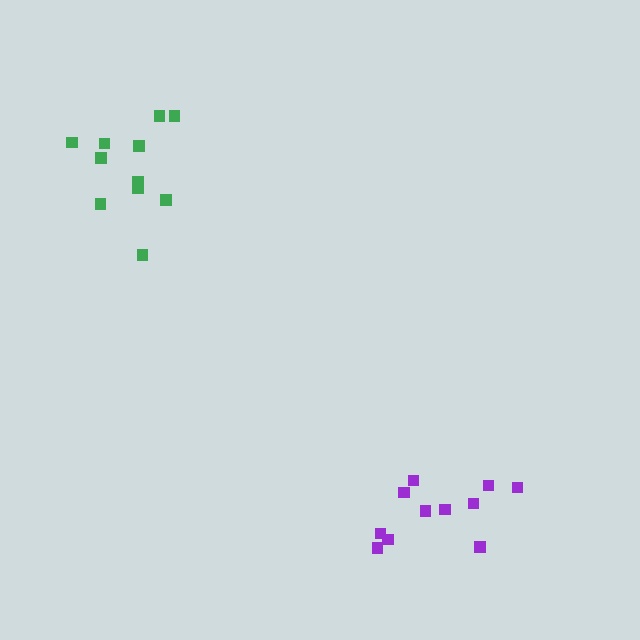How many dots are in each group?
Group 1: 11 dots, Group 2: 11 dots (22 total).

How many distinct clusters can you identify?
There are 2 distinct clusters.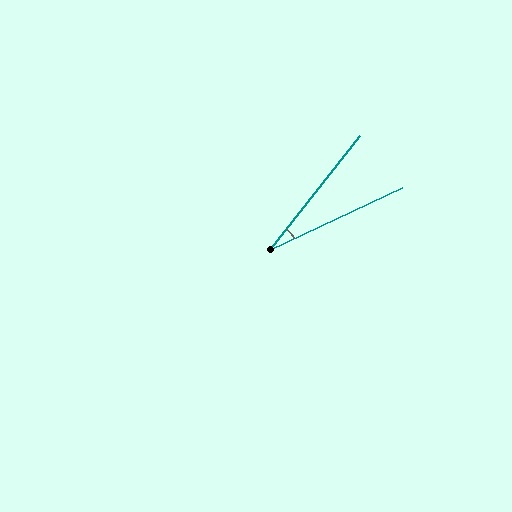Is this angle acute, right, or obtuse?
It is acute.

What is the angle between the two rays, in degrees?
Approximately 26 degrees.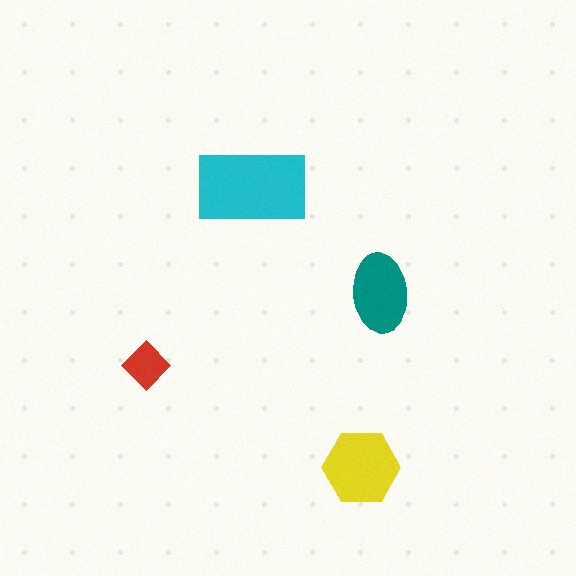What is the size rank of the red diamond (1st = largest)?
4th.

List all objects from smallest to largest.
The red diamond, the teal ellipse, the yellow hexagon, the cyan rectangle.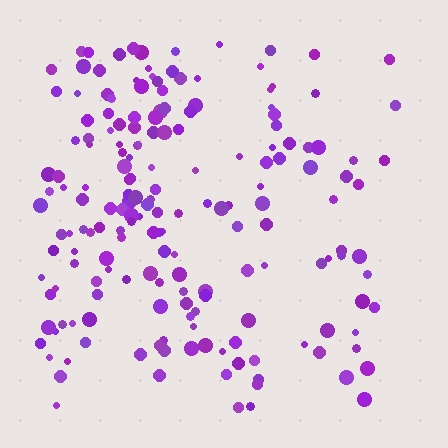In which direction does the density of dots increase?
From right to left, with the left side densest.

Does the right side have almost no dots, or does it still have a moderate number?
Still a moderate number, just noticeably fewer than the left.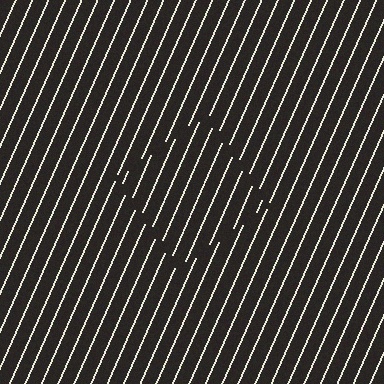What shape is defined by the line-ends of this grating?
An illusory square. The interior of the shape contains the same grating, shifted by half a period — the contour is defined by the phase discontinuity where line-ends from the inner and outer gratings abut.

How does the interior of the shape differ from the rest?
The interior of the shape contains the same grating, shifted by half a period — the contour is defined by the phase discontinuity where line-ends from the inner and outer gratings abut.